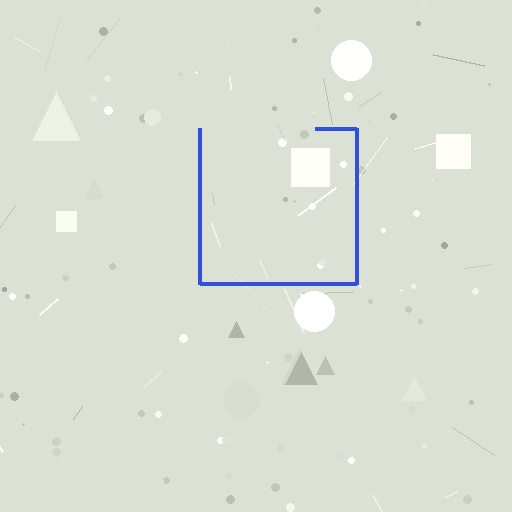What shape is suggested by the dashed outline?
The dashed outline suggests a square.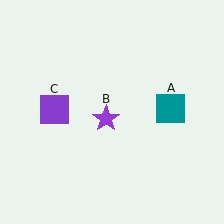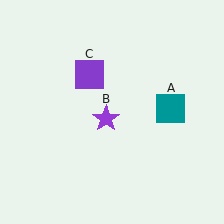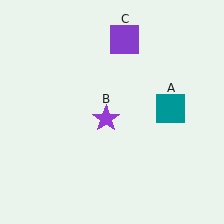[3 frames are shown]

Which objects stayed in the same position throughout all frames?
Teal square (object A) and purple star (object B) remained stationary.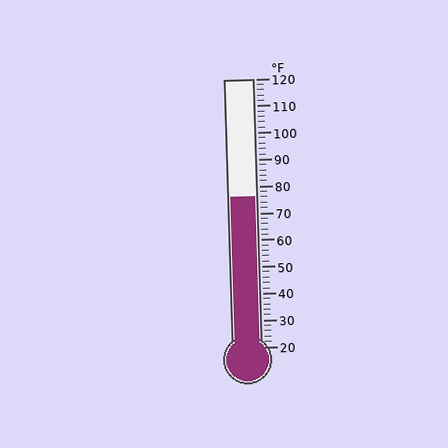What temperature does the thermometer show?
The thermometer shows approximately 76°F.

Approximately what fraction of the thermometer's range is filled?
The thermometer is filled to approximately 55% of its range.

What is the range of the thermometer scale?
The thermometer scale ranges from 20°F to 120°F.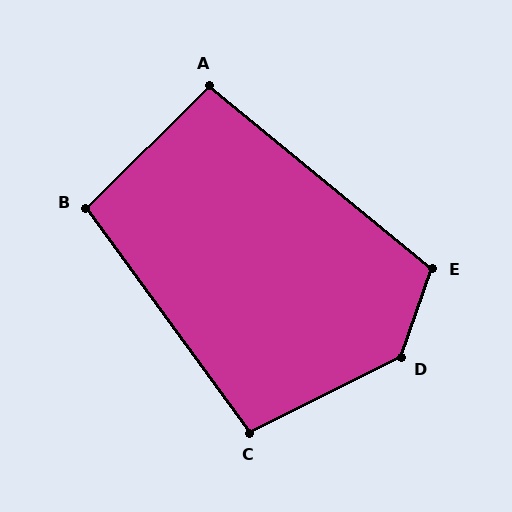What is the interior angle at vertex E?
Approximately 110 degrees (obtuse).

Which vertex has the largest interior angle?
D, at approximately 136 degrees.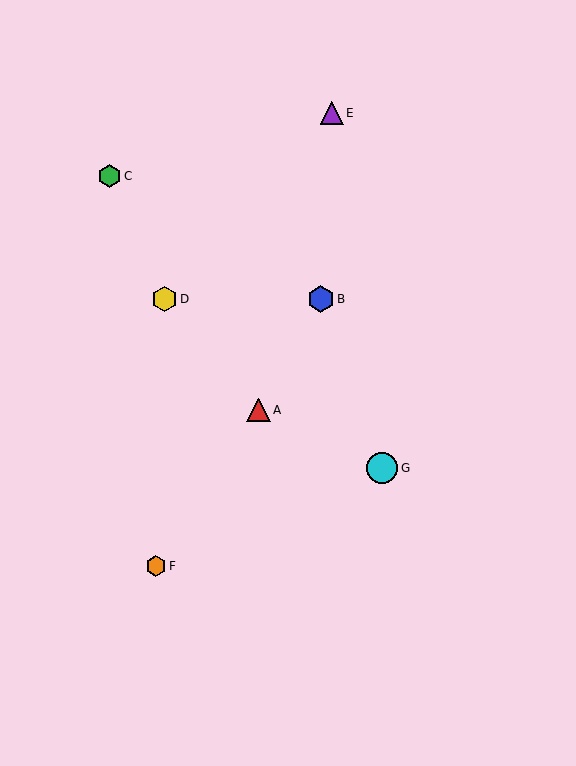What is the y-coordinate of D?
Object D is at y≈299.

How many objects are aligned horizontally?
2 objects (B, D) are aligned horizontally.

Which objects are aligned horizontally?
Objects B, D are aligned horizontally.